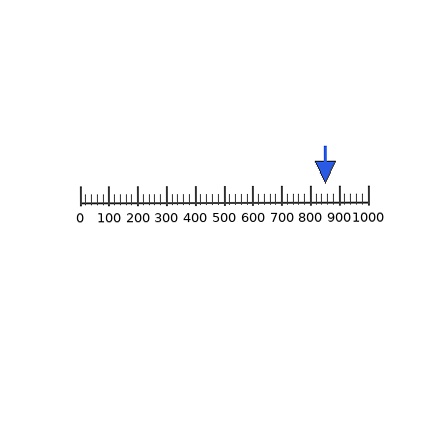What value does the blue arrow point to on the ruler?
The blue arrow points to approximately 852.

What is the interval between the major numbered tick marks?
The major tick marks are spaced 100 units apart.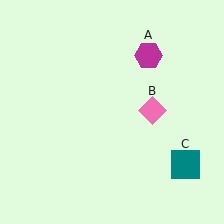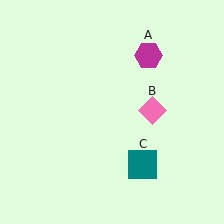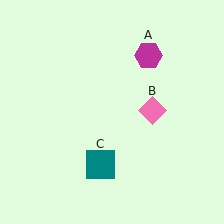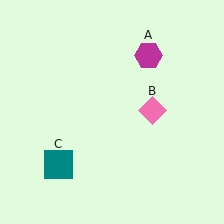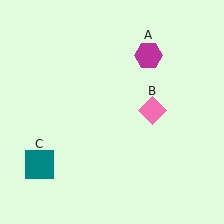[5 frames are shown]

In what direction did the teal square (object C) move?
The teal square (object C) moved left.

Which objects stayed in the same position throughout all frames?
Magenta hexagon (object A) and pink diamond (object B) remained stationary.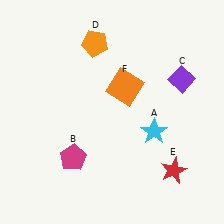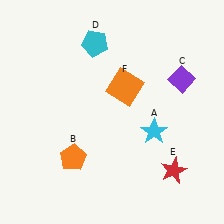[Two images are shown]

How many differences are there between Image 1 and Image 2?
There are 2 differences between the two images.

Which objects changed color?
B changed from magenta to orange. D changed from orange to cyan.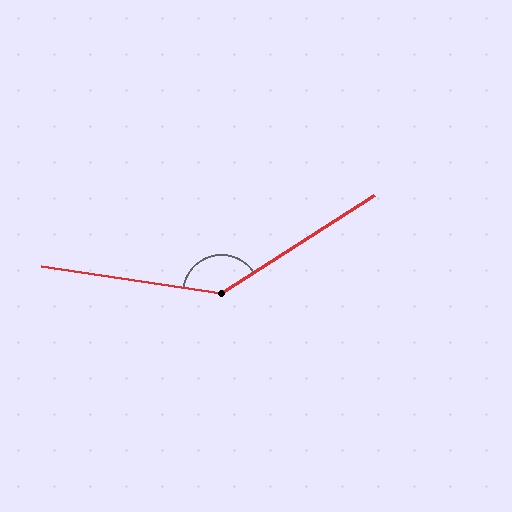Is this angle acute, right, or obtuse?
It is obtuse.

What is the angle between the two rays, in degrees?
Approximately 139 degrees.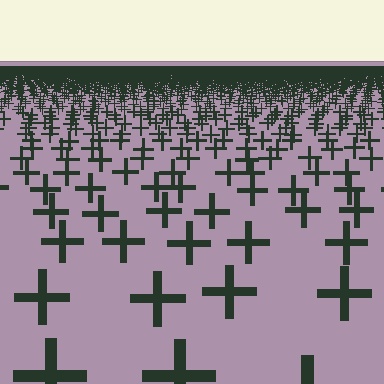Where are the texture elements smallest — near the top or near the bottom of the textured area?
Near the top.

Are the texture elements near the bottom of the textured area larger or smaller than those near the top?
Larger. Near the bottom, elements are closer to the viewer and appear at a bigger on-screen size.